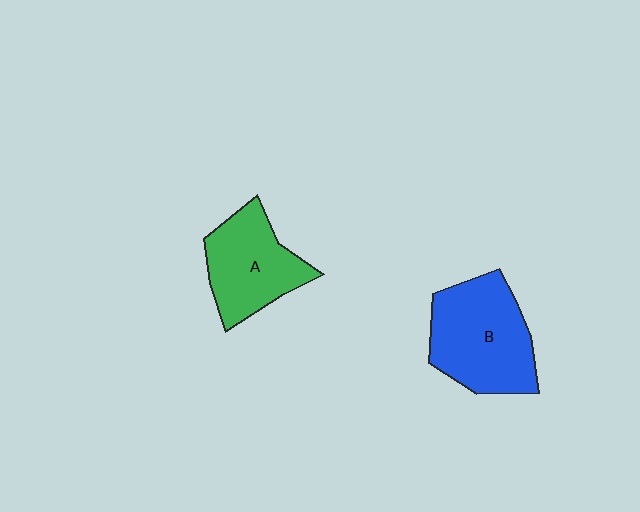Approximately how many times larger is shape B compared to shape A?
Approximately 1.3 times.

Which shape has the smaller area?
Shape A (green).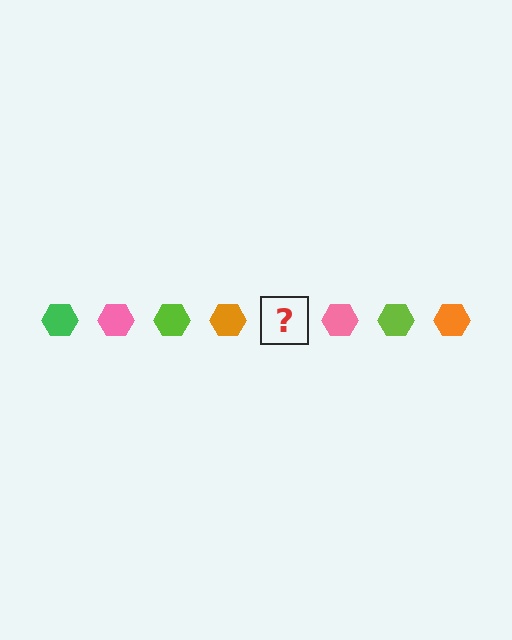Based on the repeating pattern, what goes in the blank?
The blank should be a green hexagon.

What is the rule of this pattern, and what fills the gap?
The rule is that the pattern cycles through green, pink, lime, orange hexagons. The gap should be filled with a green hexagon.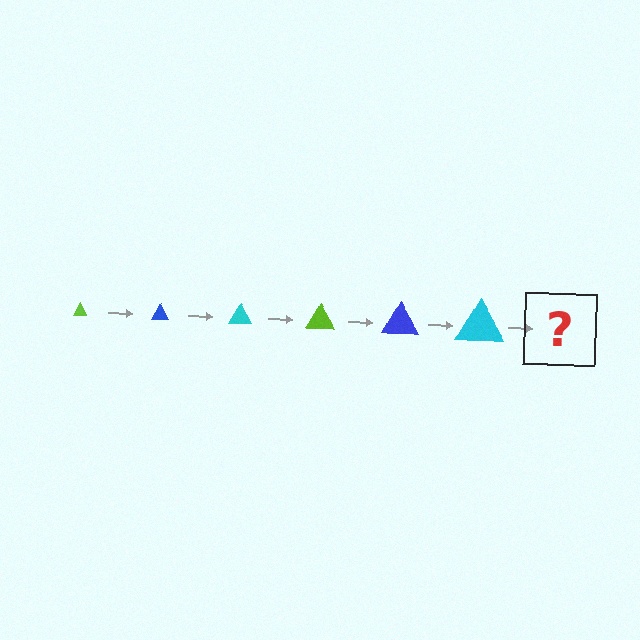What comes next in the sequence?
The next element should be a lime triangle, larger than the previous one.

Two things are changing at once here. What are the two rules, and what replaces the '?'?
The two rules are that the triangle grows larger each step and the color cycles through lime, blue, and cyan. The '?' should be a lime triangle, larger than the previous one.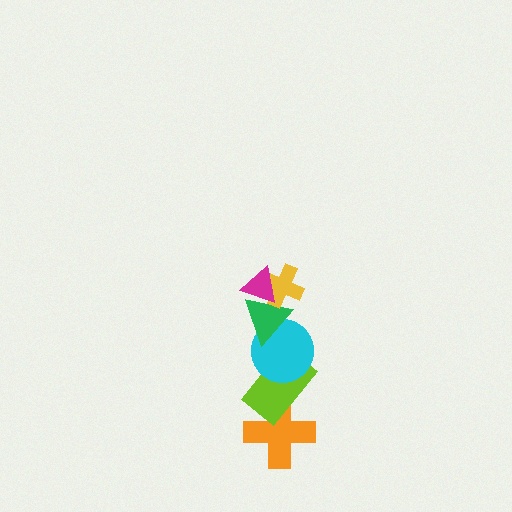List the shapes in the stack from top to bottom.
From top to bottom: the magenta triangle, the yellow cross, the green triangle, the cyan circle, the lime rectangle, the orange cross.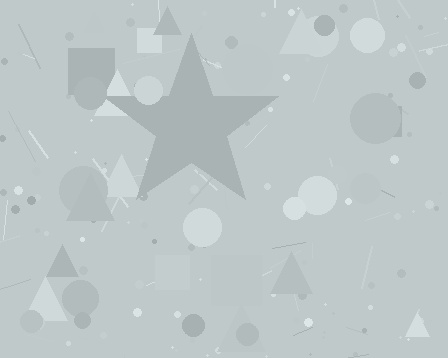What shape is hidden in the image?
A star is hidden in the image.